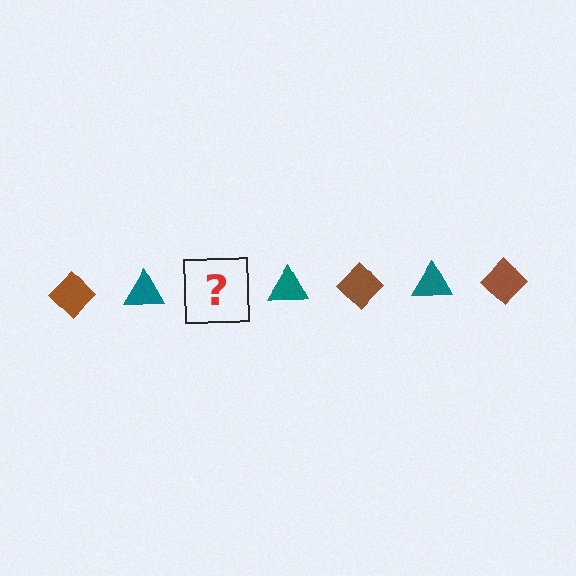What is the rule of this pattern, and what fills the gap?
The rule is that the pattern alternates between brown diamond and teal triangle. The gap should be filled with a brown diamond.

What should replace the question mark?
The question mark should be replaced with a brown diamond.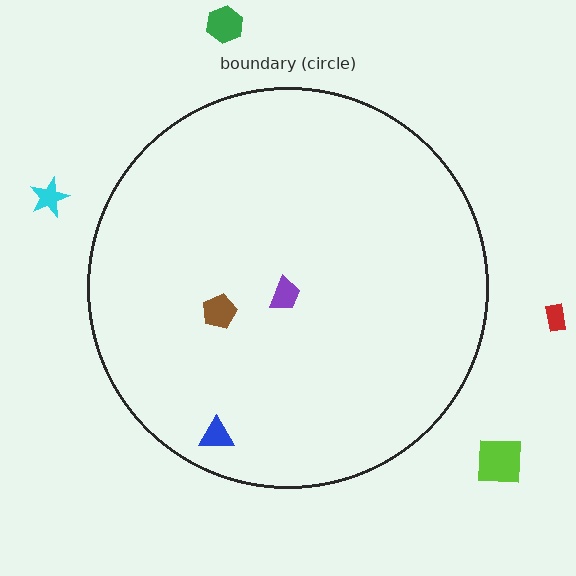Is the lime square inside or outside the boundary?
Outside.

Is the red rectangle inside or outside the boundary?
Outside.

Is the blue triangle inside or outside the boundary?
Inside.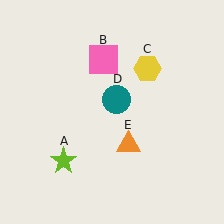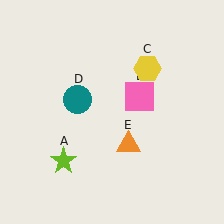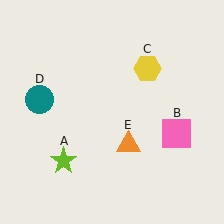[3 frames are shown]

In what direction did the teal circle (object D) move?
The teal circle (object D) moved left.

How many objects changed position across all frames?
2 objects changed position: pink square (object B), teal circle (object D).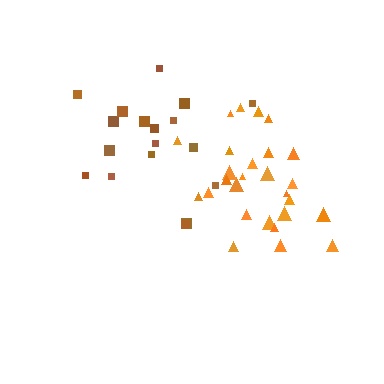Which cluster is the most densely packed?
Orange.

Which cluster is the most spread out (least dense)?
Brown.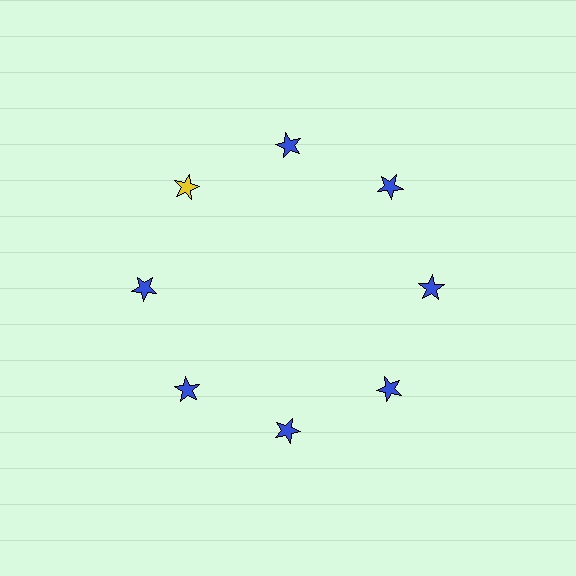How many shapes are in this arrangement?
There are 8 shapes arranged in a ring pattern.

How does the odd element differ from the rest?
It has a different color: yellow instead of blue.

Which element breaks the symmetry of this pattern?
The yellow star at roughly the 10 o'clock position breaks the symmetry. All other shapes are blue stars.